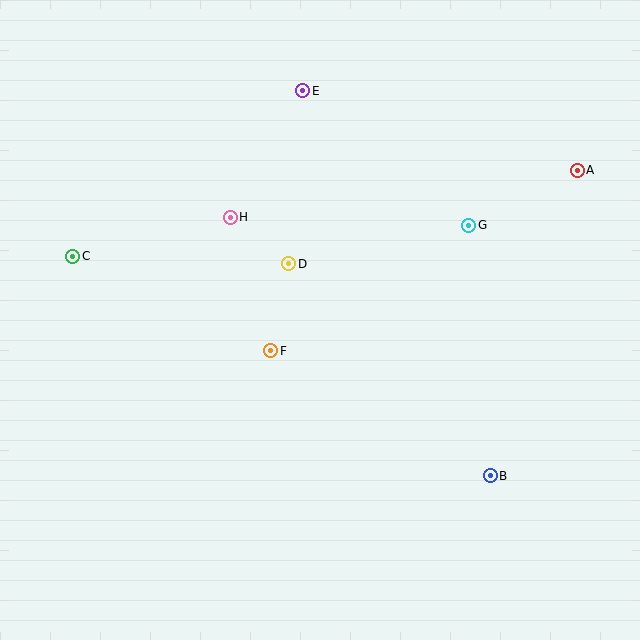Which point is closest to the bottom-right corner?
Point B is closest to the bottom-right corner.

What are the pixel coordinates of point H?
Point H is at (230, 217).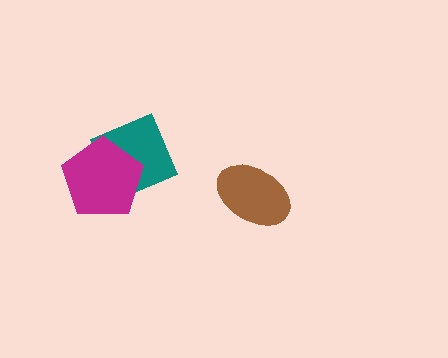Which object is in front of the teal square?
The magenta pentagon is in front of the teal square.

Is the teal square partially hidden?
Yes, it is partially covered by another shape.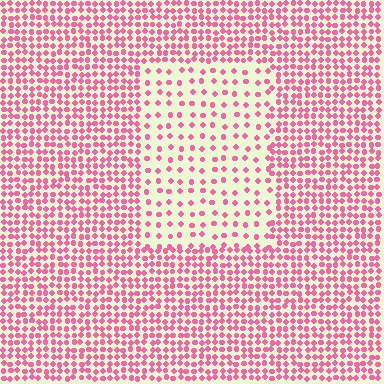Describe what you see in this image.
The image contains small pink elements arranged at two different densities. A rectangle-shaped region is visible where the elements are less densely packed than the surrounding area.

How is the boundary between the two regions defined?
The boundary is defined by a change in element density (approximately 2.4x ratio). All elements are the same color, size, and shape.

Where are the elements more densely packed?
The elements are more densely packed outside the rectangle boundary.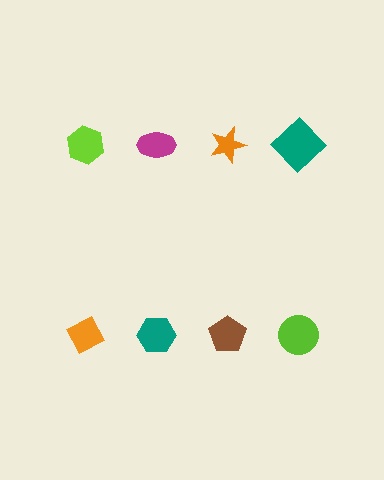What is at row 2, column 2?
A teal hexagon.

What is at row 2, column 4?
A lime circle.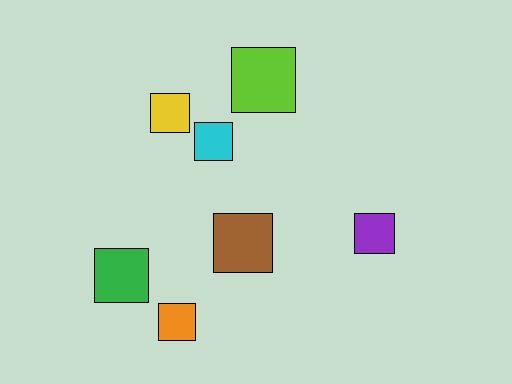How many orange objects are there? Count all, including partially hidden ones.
There is 1 orange object.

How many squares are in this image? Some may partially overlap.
There are 7 squares.